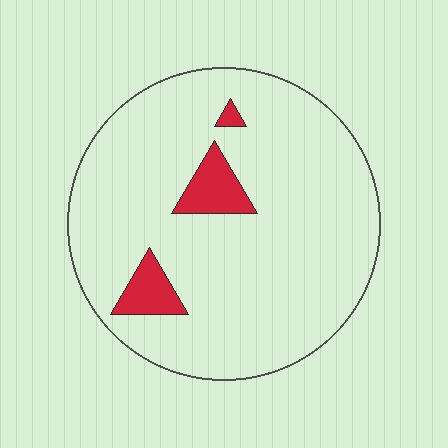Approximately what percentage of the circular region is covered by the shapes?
Approximately 10%.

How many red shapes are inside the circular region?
3.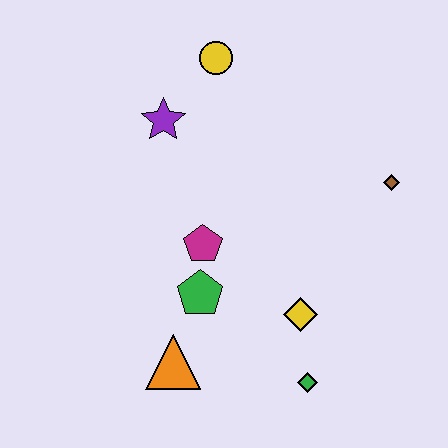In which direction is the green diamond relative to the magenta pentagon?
The green diamond is below the magenta pentagon.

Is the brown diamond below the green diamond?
No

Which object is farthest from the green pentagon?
The yellow circle is farthest from the green pentagon.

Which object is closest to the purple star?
The yellow circle is closest to the purple star.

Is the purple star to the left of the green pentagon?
Yes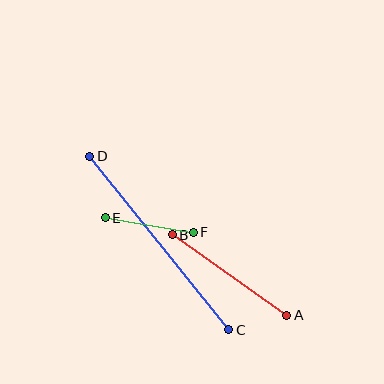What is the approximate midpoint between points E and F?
The midpoint is at approximately (149, 225) pixels.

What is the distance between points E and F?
The distance is approximately 90 pixels.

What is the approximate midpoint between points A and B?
The midpoint is at approximately (229, 275) pixels.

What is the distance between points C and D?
The distance is approximately 222 pixels.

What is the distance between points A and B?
The distance is approximately 140 pixels.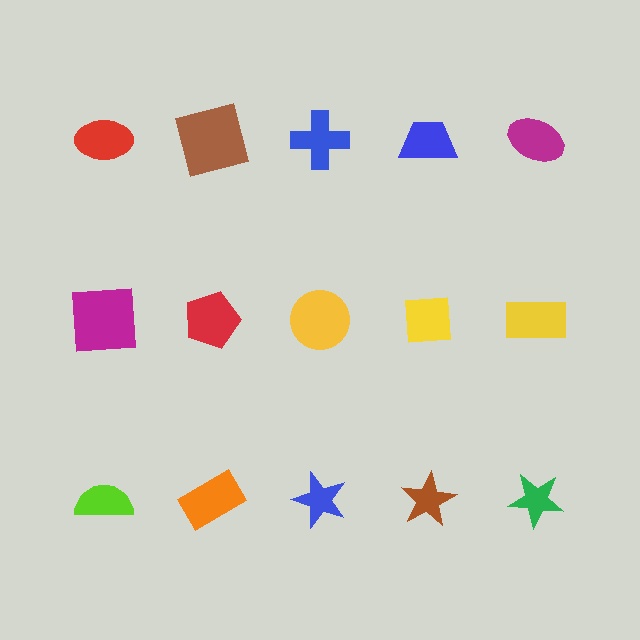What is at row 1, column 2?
A brown square.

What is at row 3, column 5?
A green star.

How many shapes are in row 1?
5 shapes.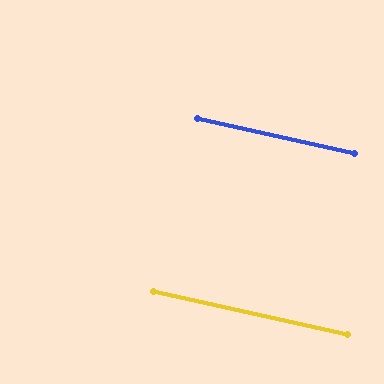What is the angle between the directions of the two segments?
Approximately 0 degrees.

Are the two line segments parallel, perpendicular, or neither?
Parallel — their directions differ by only 0.1°.